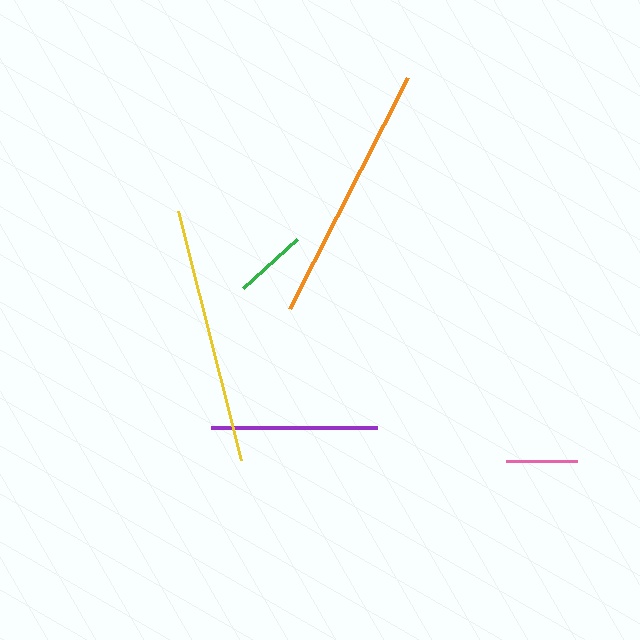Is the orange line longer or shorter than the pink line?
The orange line is longer than the pink line.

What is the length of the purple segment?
The purple segment is approximately 166 pixels long.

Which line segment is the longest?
The orange line is the longest at approximately 259 pixels.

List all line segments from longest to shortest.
From longest to shortest: orange, yellow, purple, green, pink.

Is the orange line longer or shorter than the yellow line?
The orange line is longer than the yellow line.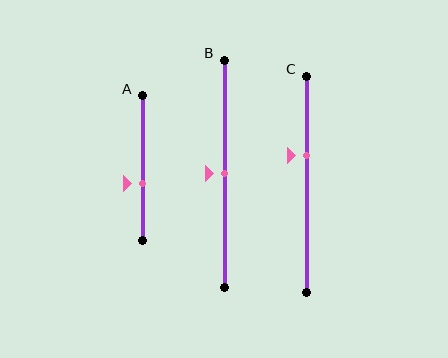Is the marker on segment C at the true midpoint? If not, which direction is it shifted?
No, the marker on segment C is shifted upward by about 14% of the segment length.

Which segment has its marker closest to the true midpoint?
Segment B has its marker closest to the true midpoint.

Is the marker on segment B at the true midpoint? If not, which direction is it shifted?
Yes, the marker on segment B is at the true midpoint.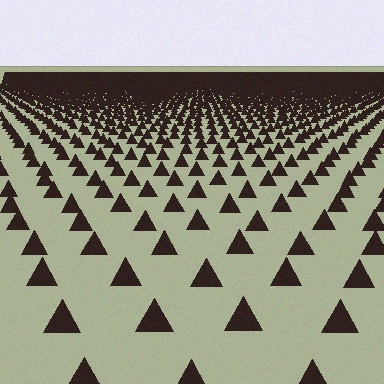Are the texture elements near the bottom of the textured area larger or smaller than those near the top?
Larger. Near the bottom, elements are closer to the viewer and appear at a bigger on-screen size.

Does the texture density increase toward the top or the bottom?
Density increases toward the top.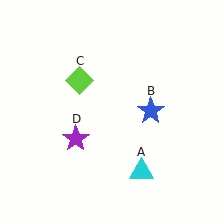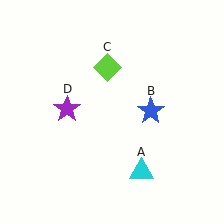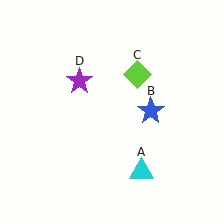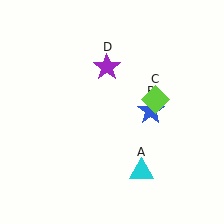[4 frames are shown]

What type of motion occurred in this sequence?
The lime diamond (object C), purple star (object D) rotated clockwise around the center of the scene.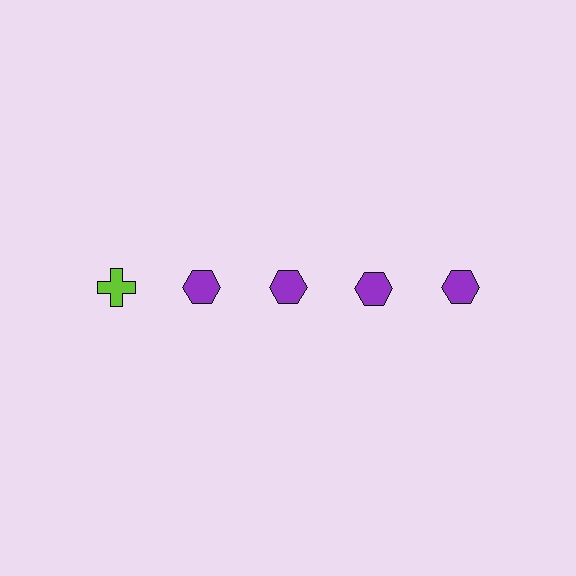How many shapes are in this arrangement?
There are 5 shapes arranged in a grid pattern.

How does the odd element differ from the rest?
It differs in both color (lime instead of purple) and shape (cross instead of hexagon).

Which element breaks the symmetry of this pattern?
The lime cross in the top row, leftmost column breaks the symmetry. All other shapes are purple hexagons.